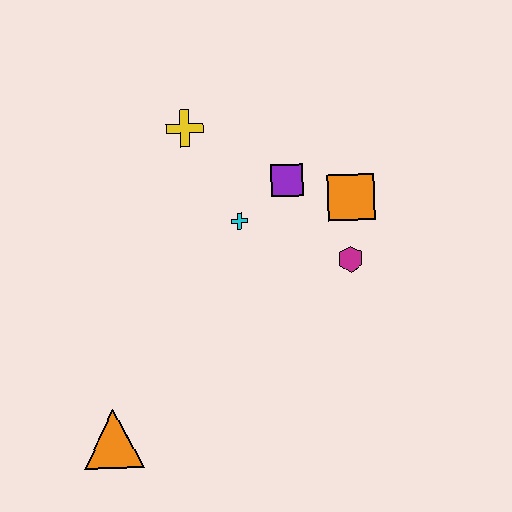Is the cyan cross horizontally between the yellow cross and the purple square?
Yes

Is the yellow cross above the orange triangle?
Yes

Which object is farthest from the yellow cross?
The orange triangle is farthest from the yellow cross.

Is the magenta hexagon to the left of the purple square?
No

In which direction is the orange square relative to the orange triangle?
The orange square is to the right of the orange triangle.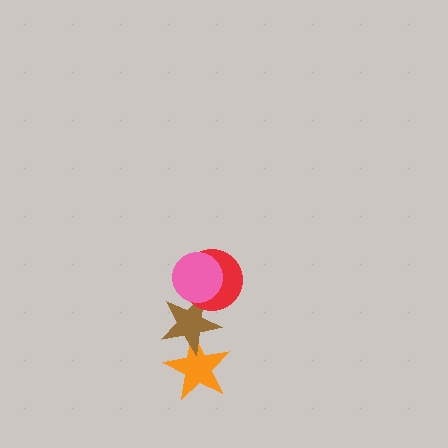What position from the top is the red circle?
The red circle is 2nd from the top.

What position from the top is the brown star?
The brown star is 3rd from the top.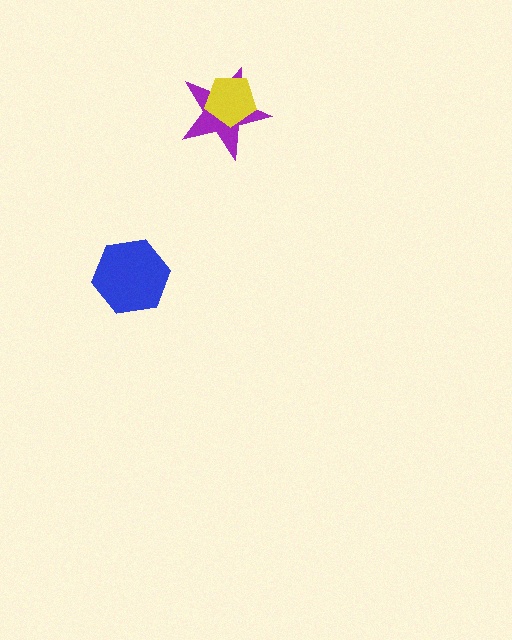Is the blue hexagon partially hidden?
No, no other shape covers it.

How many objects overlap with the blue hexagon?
0 objects overlap with the blue hexagon.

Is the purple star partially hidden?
Yes, it is partially covered by another shape.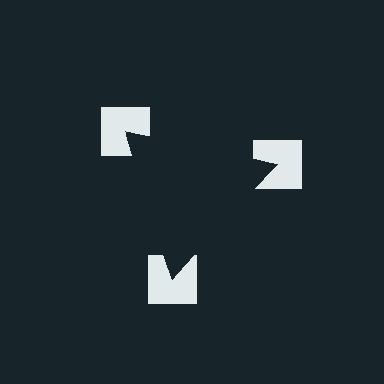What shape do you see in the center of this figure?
An illusory triangle — its edges are inferred from the aligned wedge cuts in the notched squares, not physically drawn.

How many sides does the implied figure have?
3 sides.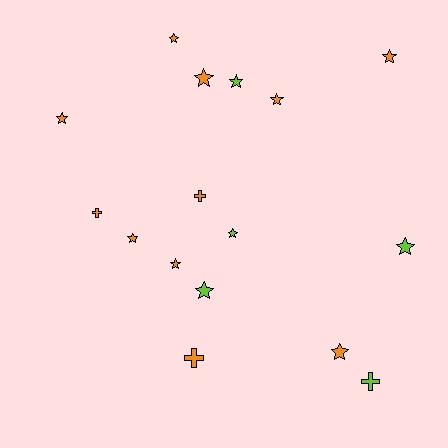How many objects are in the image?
There are 16 objects.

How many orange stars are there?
There are 8 orange stars.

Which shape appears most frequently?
Star, with 12 objects.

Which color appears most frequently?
Orange, with 11 objects.